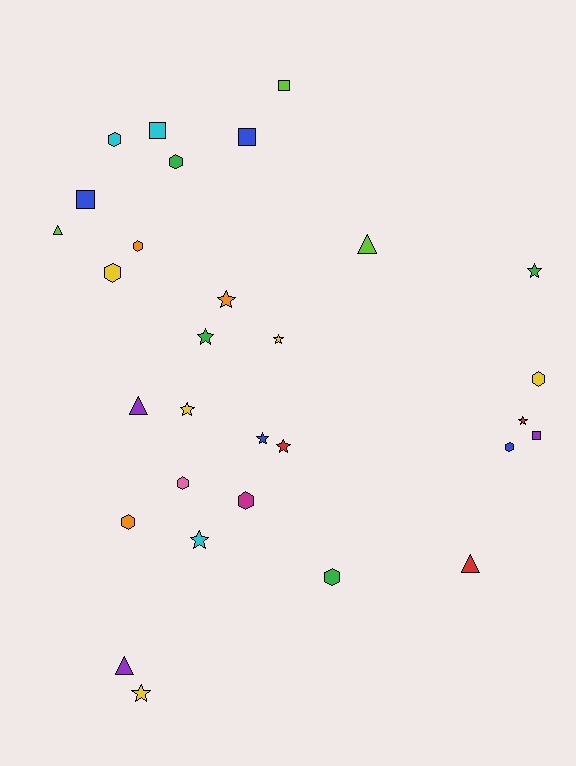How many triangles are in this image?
There are 5 triangles.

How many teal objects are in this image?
There are no teal objects.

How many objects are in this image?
There are 30 objects.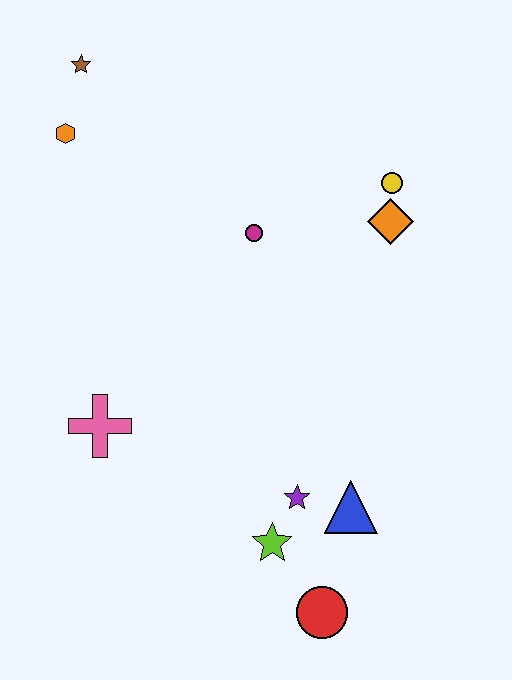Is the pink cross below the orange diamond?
Yes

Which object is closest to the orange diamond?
The yellow circle is closest to the orange diamond.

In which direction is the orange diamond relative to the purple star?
The orange diamond is above the purple star.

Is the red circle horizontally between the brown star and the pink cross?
No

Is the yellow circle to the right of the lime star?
Yes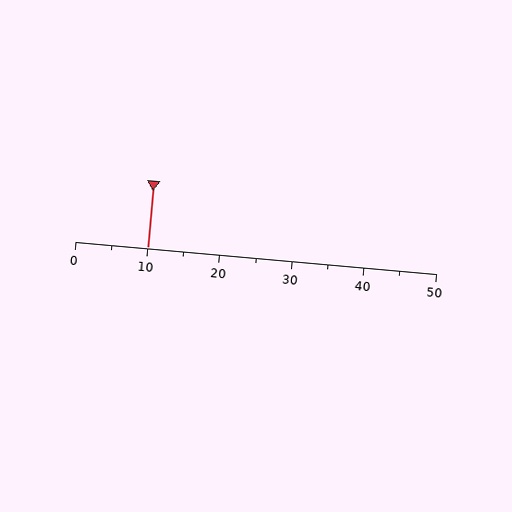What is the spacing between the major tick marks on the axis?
The major ticks are spaced 10 apart.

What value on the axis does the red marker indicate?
The marker indicates approximately 10.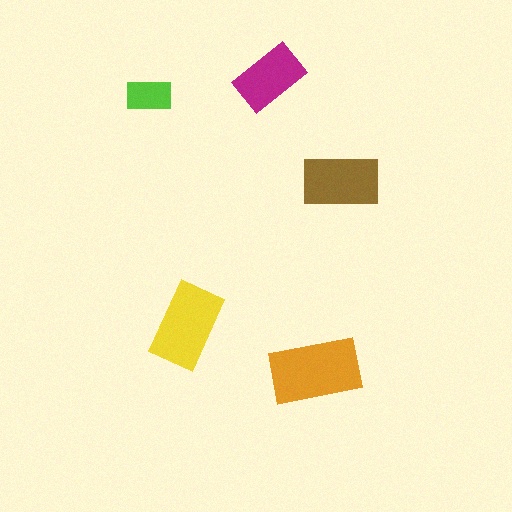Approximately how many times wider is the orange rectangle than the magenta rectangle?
About 1.5 times wider.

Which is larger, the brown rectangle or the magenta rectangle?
The brown one.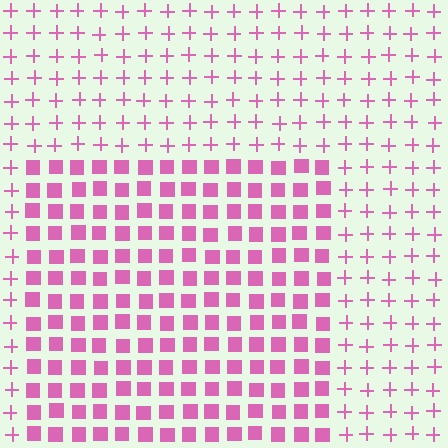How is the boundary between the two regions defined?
The boundary is defined by a change in element shape: squares inside vs. plus signs outside. All elements share the same color and spacing.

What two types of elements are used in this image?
The image uses squares inside the rectangle region and plus signs outside it.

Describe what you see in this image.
The image is filled with small pink elements arranged in a uniform grid. A rectangle-shaped region contains squares, while the surrounding area contains plus signs. The boundary is defined purely by the change in element shape.